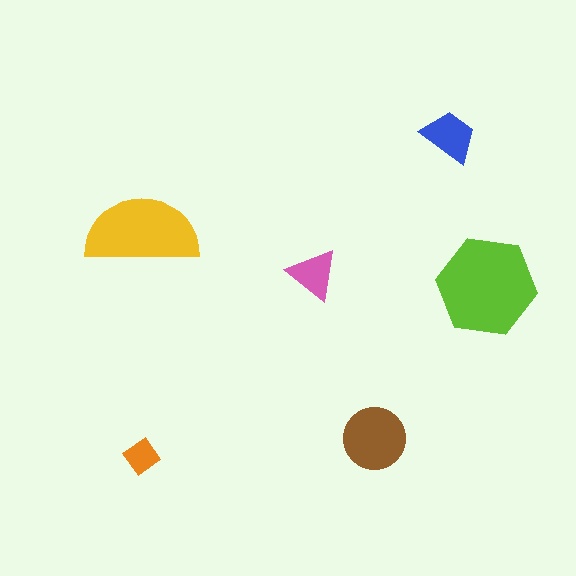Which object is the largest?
The lime hexagon.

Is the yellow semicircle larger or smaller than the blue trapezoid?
Larger.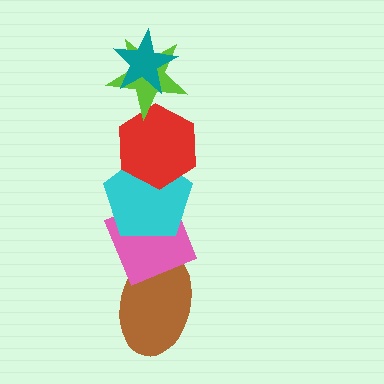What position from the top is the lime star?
The lime star is 2nd from the top.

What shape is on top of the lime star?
The teal star is on top of the lime star.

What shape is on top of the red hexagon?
The lime star is on top of the red hexagon.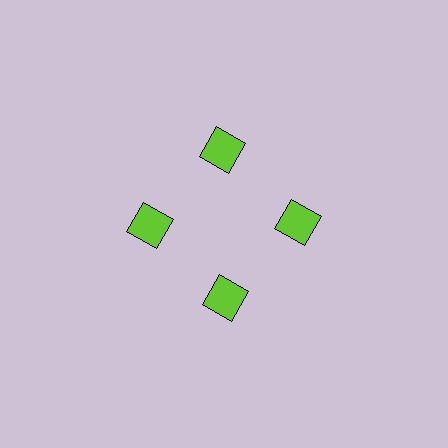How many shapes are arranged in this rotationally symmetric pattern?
There are 4 shapes, arranged in 4 groups of 1.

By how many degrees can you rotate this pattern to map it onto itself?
The pattern maps onto itself every 90 degrees of rotation.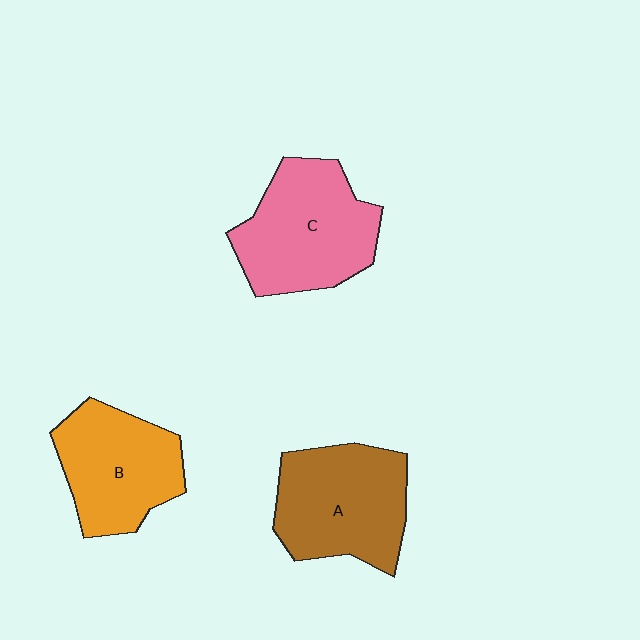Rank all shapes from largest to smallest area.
From largest to smallest: C (pink), A (brown), B (orange).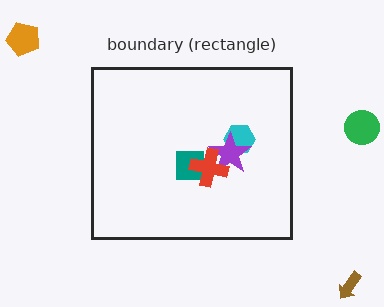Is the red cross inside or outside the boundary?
Inside.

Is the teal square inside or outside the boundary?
Inside.